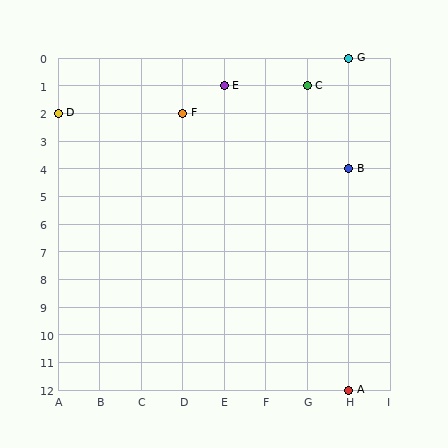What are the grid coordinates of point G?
Point G is at grid coordinates (H, 0).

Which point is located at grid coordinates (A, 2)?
Point D is at (A, 2).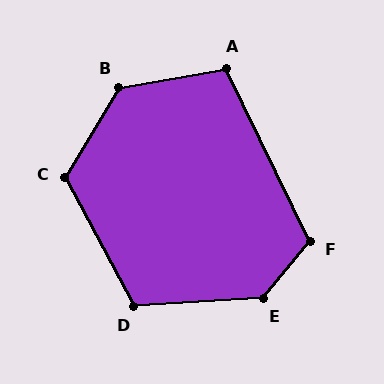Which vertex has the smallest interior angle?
A, at approximately 106 degrees.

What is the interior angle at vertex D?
Approximately 115 degrees (obtuse).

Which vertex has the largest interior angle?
E, at approximately 133 degrees.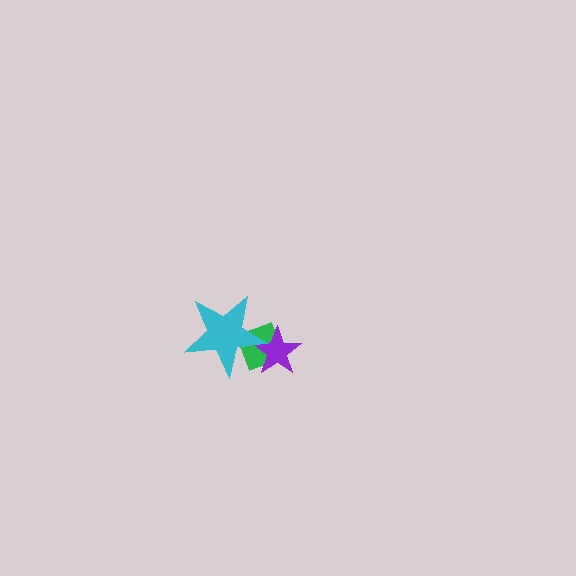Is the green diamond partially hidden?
Yes, it is partially covered by another shape.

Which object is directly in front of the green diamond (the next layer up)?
The purple star is directly in front of the green diamond.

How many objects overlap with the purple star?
2 objects overlap with the purple star.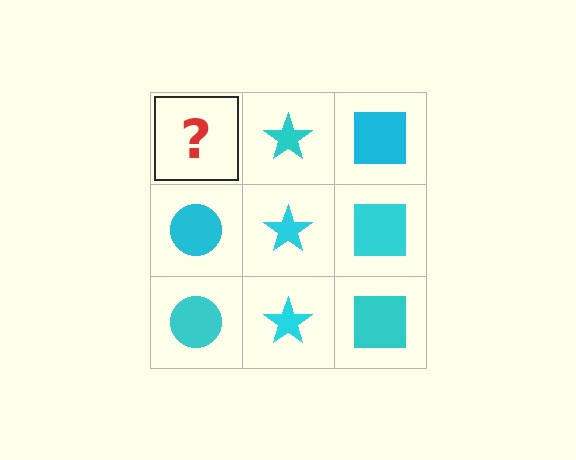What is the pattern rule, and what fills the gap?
The rule is that each column has a consistent shape. The gap should be filled with a cyan circle.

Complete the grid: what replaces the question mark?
The question mark should be replaced with a cyan circle.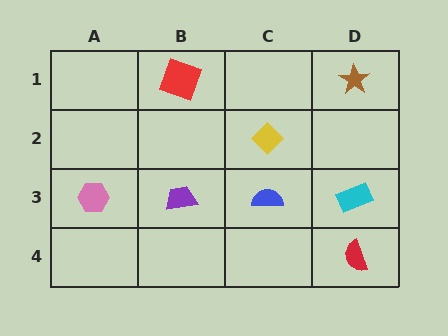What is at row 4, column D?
A red semicircle.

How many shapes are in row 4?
1 shape.